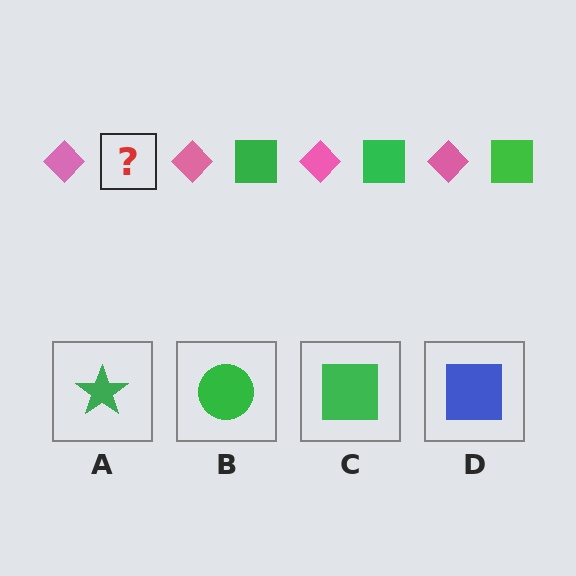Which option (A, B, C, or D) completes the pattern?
C.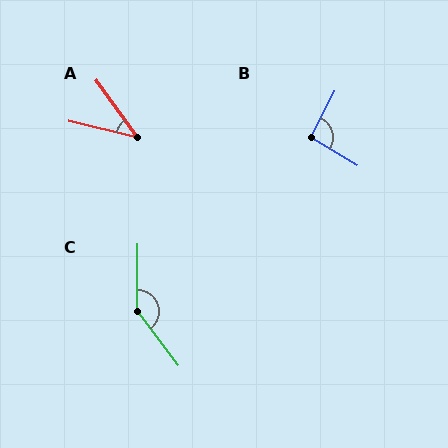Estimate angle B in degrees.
Approximately 94 degrees.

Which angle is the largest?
C, at approximately 142 degrees.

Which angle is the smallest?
A, at approximately 40 degrees.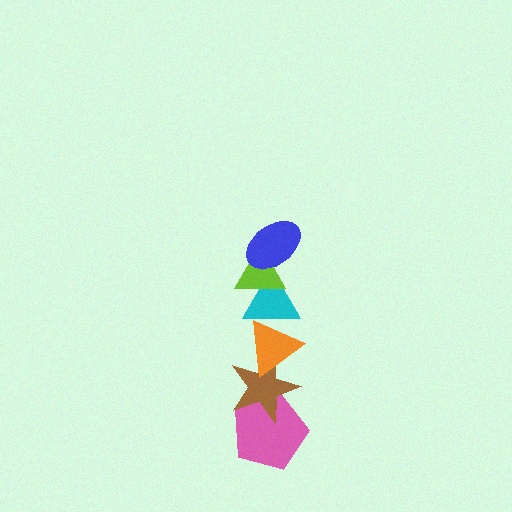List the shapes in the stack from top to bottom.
From top to bottom: the blue ellipse, the lime triangle, the cyan triangle, the orange triangle, the brown star, the pink pentagon.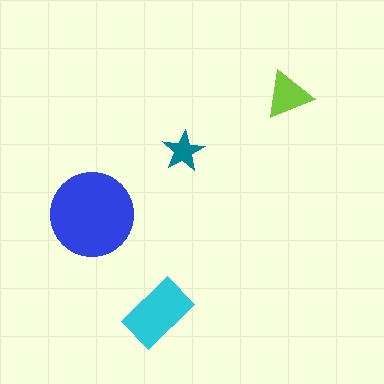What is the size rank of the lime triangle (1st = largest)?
3rd.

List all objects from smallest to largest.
The teal star, the lime triangle, the cyan rectangle, the blue circle.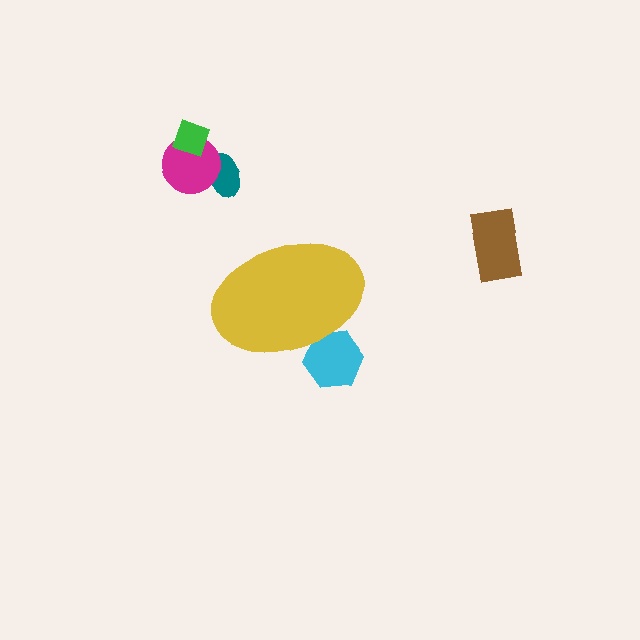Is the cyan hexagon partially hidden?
Yes, the cyan hexagon is partially hidden behind the yellow ellipse.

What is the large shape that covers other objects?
A yellow ellipse.